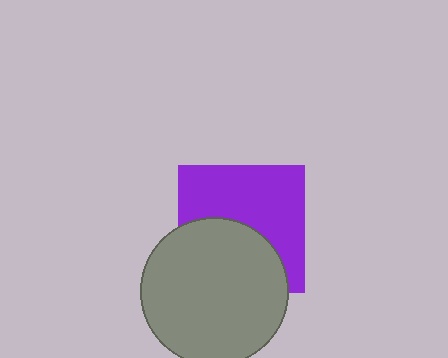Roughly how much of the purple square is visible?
About half of it is visible (roughly 56%).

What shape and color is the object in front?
The object in front is a gray circle.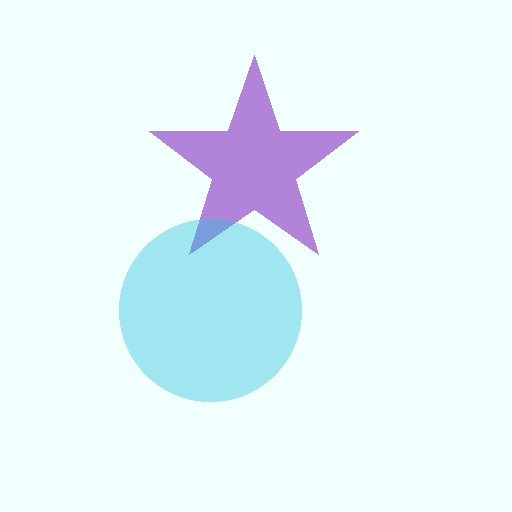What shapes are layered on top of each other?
The layered shapes are: a purple star, a cyan circle.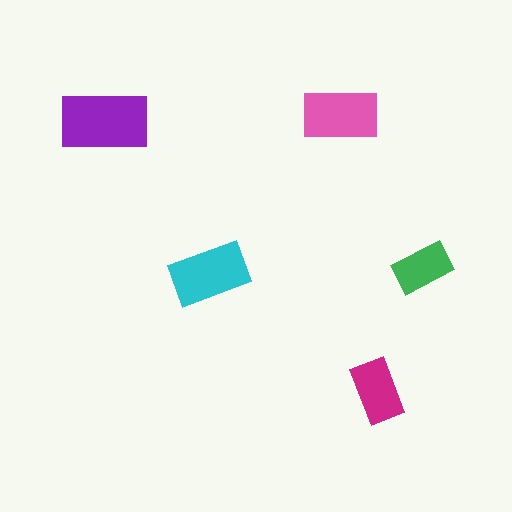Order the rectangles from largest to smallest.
the purple one, the cyan one, the pink one, the magenta one, the green one.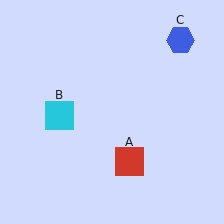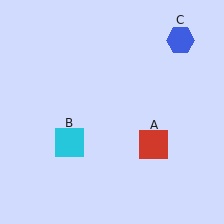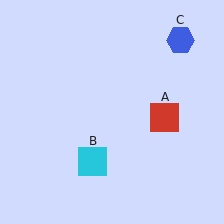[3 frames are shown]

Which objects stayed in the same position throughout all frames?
Blue hexagon (object C) remained stationary.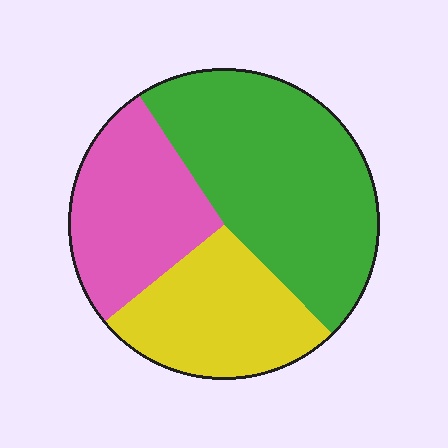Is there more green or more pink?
Green.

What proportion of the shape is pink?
Pink covers roughly 25% of the shape.